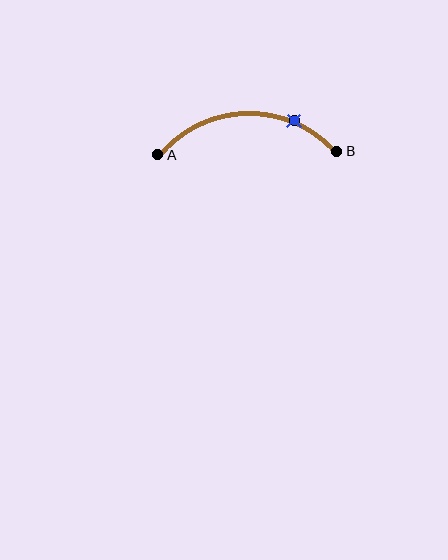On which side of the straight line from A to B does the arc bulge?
The arc bulges above the straight line connecting A and B.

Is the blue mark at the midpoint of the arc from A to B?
No. The blue mark lies on the arc but is closer to endpoint B. The arc midpoint would be at the point on the curve equidistant along the arc from both A and B.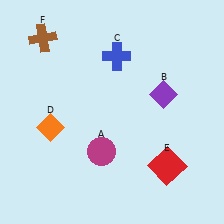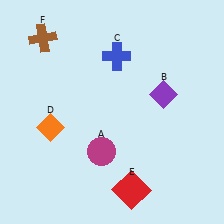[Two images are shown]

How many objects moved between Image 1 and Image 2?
1 object moved between the two images.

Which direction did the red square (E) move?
The red square (E) moved left.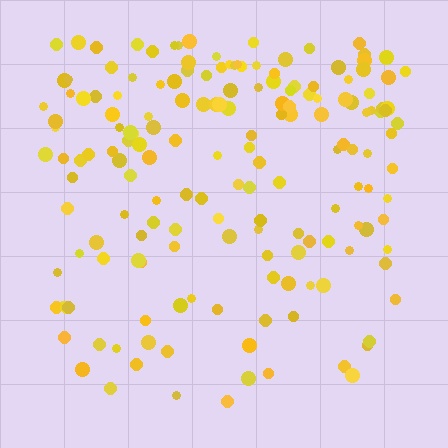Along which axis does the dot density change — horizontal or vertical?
Vertical.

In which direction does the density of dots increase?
From bottom to top, with the top side densest.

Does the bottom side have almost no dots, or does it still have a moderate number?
Still a moderate number, just noticeably fewer than the top.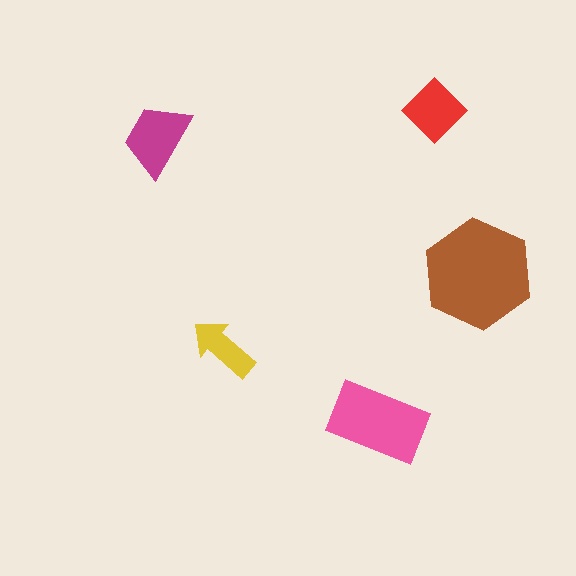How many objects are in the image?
There are 5 objects in the image.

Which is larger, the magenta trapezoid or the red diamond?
The magenta trapezoid.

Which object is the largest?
The brown hexagon.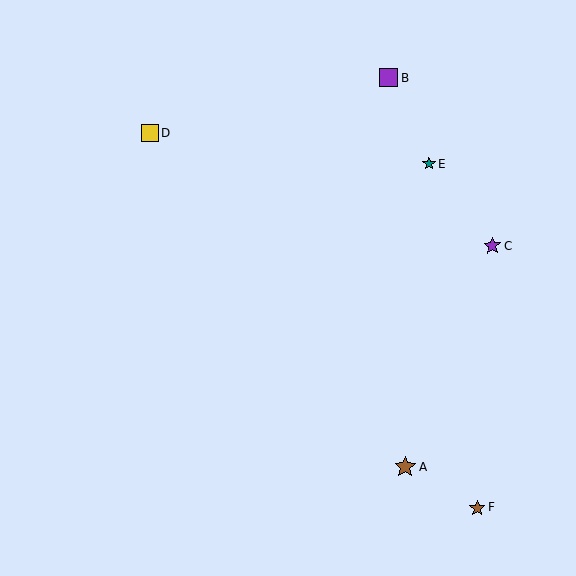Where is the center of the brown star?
The center of the brown star is at (477, 508).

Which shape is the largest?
The brown star (labeled A) is the largest.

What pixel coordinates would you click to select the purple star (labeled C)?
Click at (492, 246) to select the purple star C.